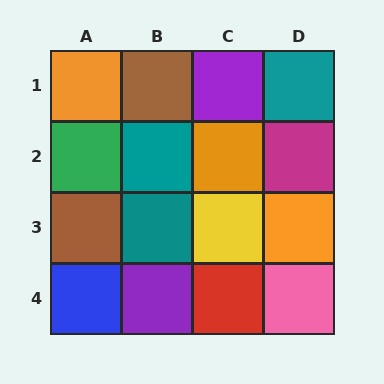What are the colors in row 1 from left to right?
Orange, brown, purple, teal.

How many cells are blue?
1 cell is blue.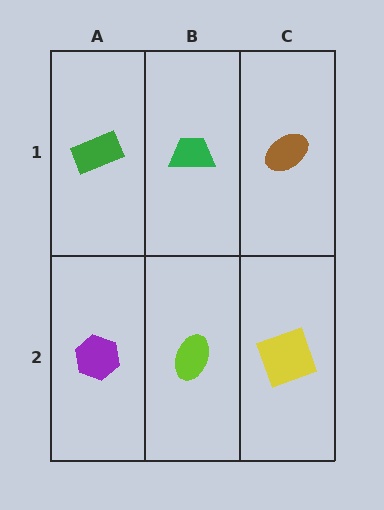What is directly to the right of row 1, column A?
A green trapezoid.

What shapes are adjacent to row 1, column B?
A lime ellipse (row 2, column B), a green rectangle (row 1, column A), a brown ellipse (row 1, column C).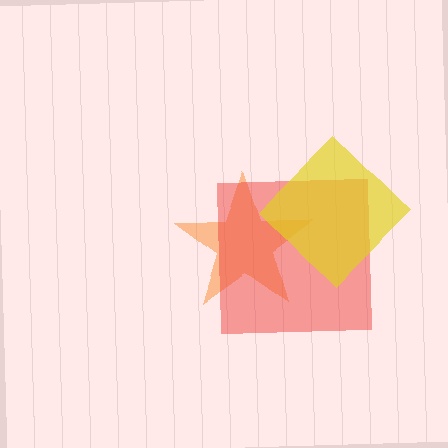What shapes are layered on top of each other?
The layered shapes are: an orange star, a red square, a yellow diamond.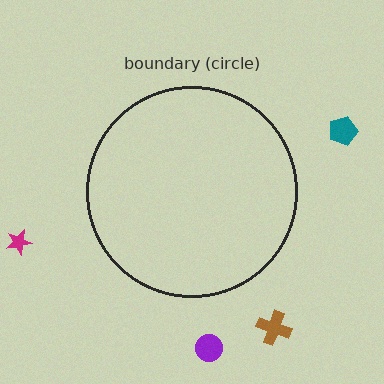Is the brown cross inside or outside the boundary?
Outside.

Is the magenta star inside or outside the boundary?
Outside.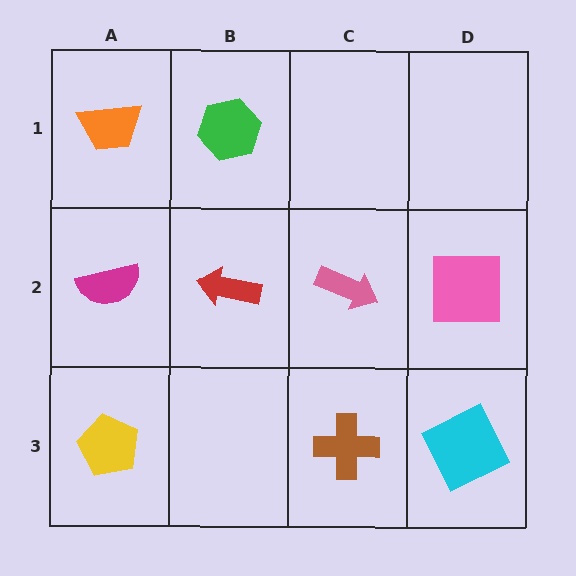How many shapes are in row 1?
2 shapes.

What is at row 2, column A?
A magenta semicircle.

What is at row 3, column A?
A yellow pentagon.